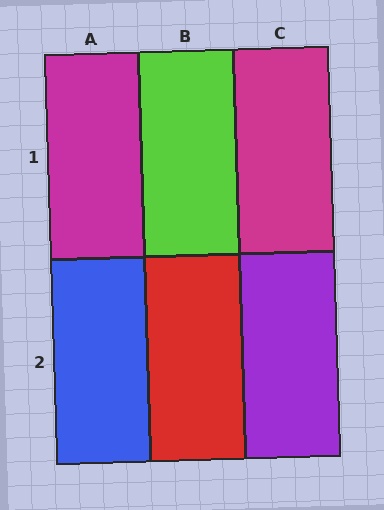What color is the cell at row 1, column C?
Magenta.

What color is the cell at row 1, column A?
Magenta.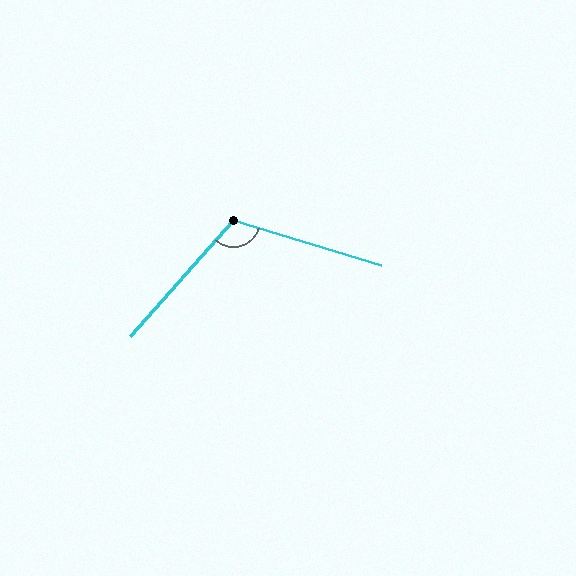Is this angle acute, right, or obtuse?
It is obtuse.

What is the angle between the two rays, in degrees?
Approximately 115 degrees.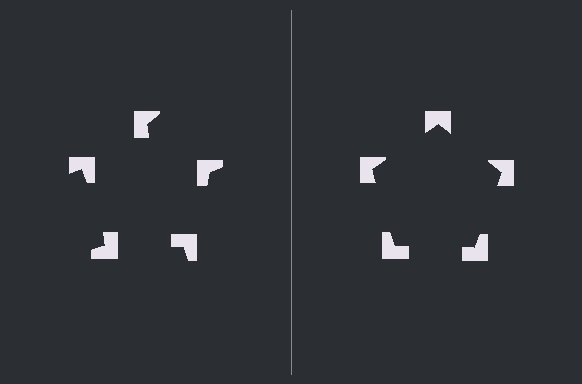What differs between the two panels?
The notched squares are positioned identically on both sides; only the wedge orientations differ. On the right they align to a pentagon; on the left they are misaligned.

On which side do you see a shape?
An illusory pentagon appears on the right side. On the left side the wedge cuts are rotated, so no coherent shape forms.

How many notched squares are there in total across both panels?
10 — 5 on each side.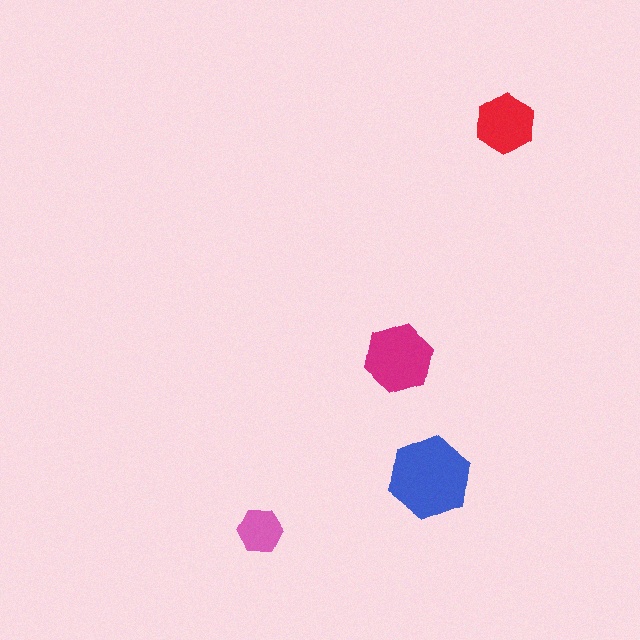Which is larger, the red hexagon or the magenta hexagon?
The magenta one.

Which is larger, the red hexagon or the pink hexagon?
The red one.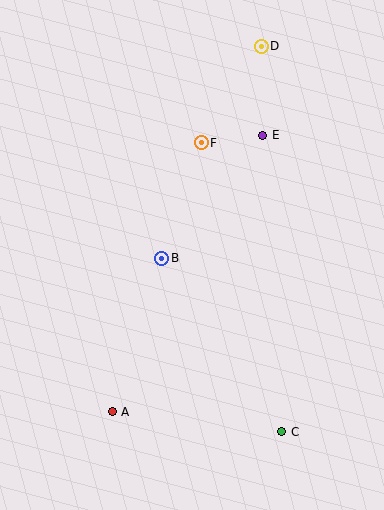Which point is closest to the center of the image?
Point B at (162, 258) is closest to the center.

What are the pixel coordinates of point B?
Point B is at (162, 258).